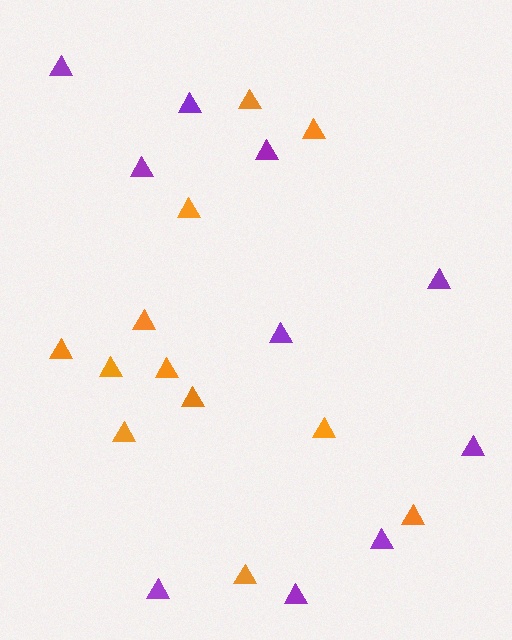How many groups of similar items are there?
There are 2 groups: one group of purple triangles (10) and one group of orange triangles (12).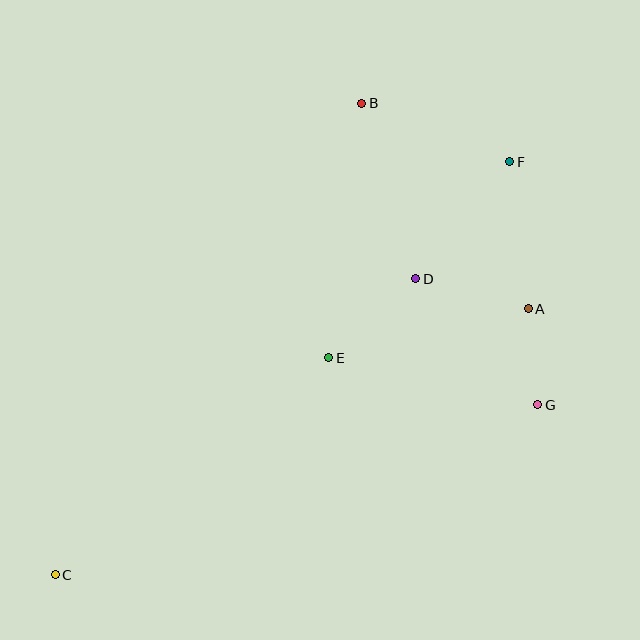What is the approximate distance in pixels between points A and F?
The distance between A and F is approximately 148 pixels.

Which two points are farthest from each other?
Points C and F are farthest from each other.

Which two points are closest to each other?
Points A and G are closest to each other.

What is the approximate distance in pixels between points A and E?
The distance between A and E is approximately 206 pixels.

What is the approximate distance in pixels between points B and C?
The distance between B and C is approximately 563 pixels.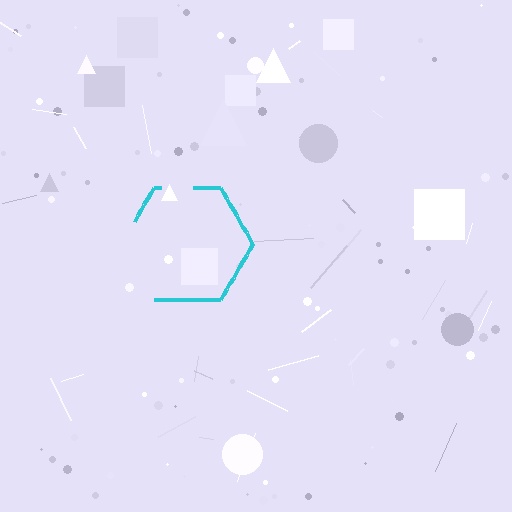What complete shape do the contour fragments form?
The contour fragments form a hexagon.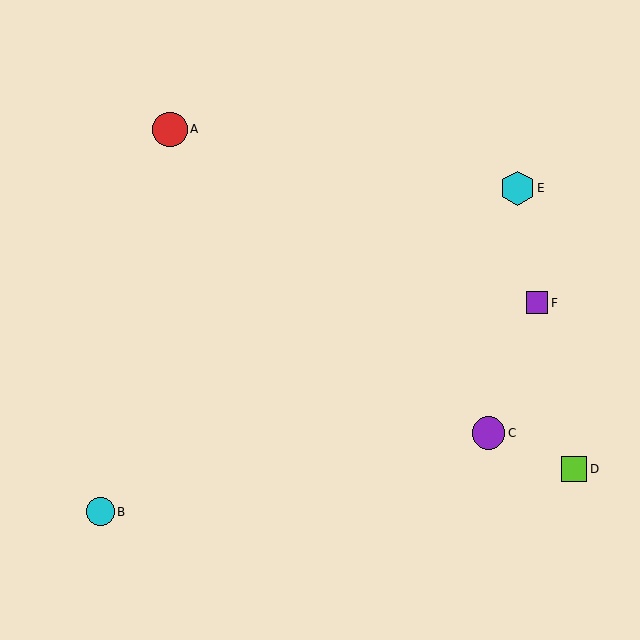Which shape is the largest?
The red circle (labeled A) is the largest.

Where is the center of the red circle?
The center of the red circle is at (170, 129).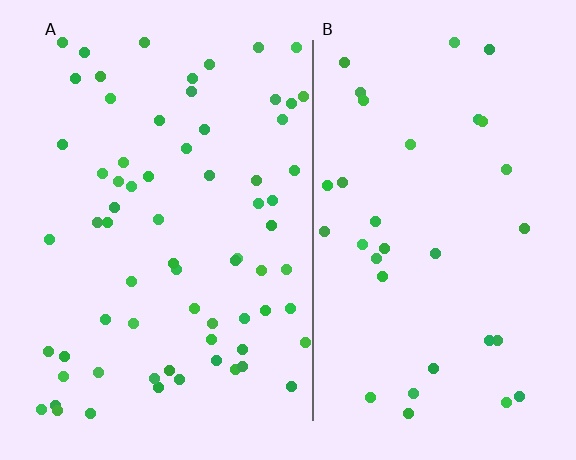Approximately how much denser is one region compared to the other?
Approximately 2.1× — region A over region B.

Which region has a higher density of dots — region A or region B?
A (the left).